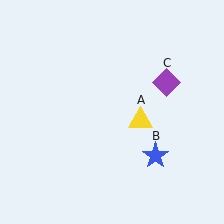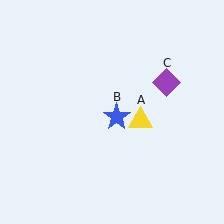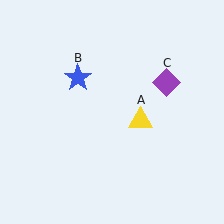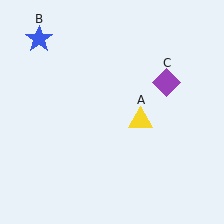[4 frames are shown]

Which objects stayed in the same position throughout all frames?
Yellow triangle (object A) and purple diamond (object C) remained stationary.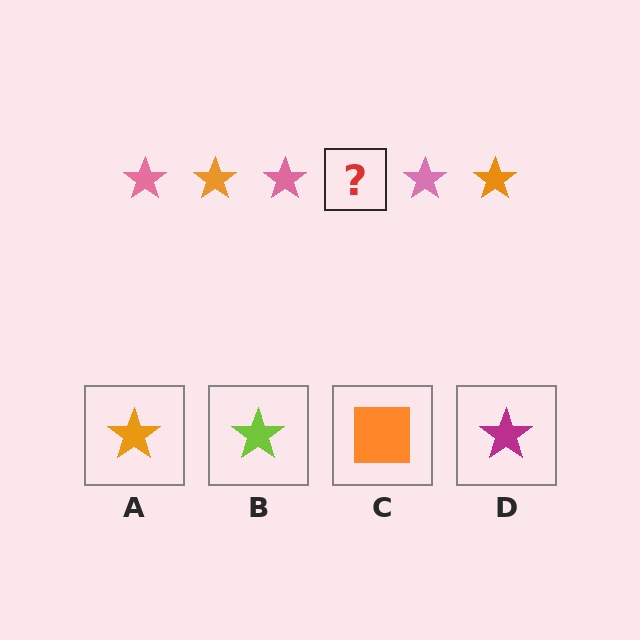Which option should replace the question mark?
Option A.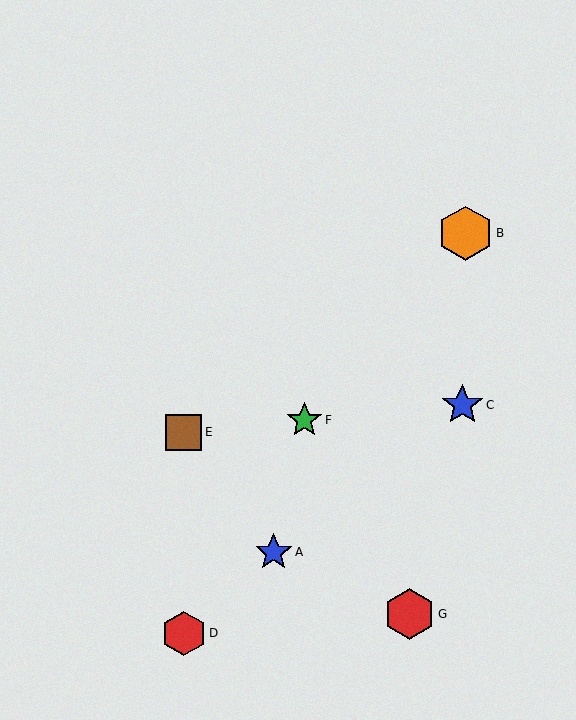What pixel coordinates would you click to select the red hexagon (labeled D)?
Click at (184, 633) to select the red hexagon D.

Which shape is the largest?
The orange hexagon (labeled B) is the largest.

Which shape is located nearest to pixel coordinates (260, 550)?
The blue star (labeled A) at (274, 552) is nearest to that location.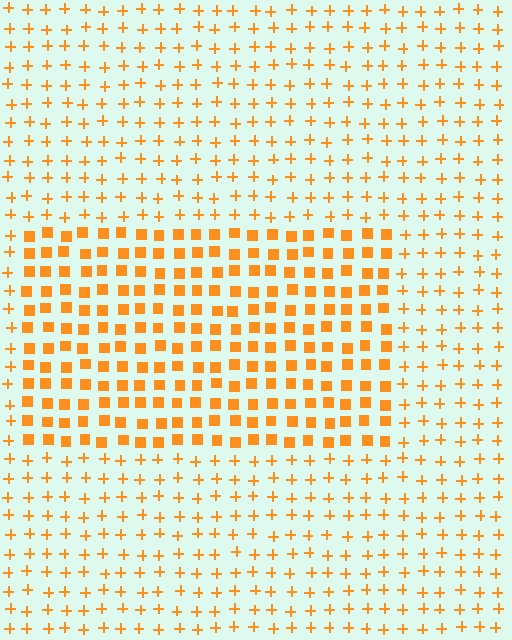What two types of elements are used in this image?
The image uses squares inside the rectangle region and plus signs outside it.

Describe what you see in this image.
The image is filled with small orange elements arranged in a uniform grid. A rectangle-shaped region contains squares, while the surrounding area contains plus signs. The boundary is defined purely by the change in element shape.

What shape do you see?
I see a rectangle.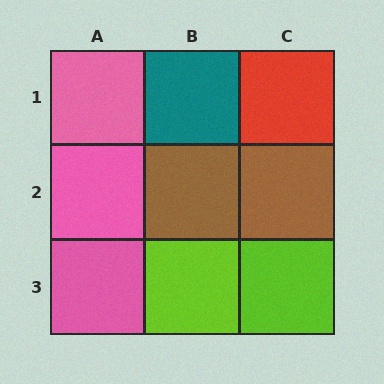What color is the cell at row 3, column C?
Lime.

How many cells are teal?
1 cell is teal.